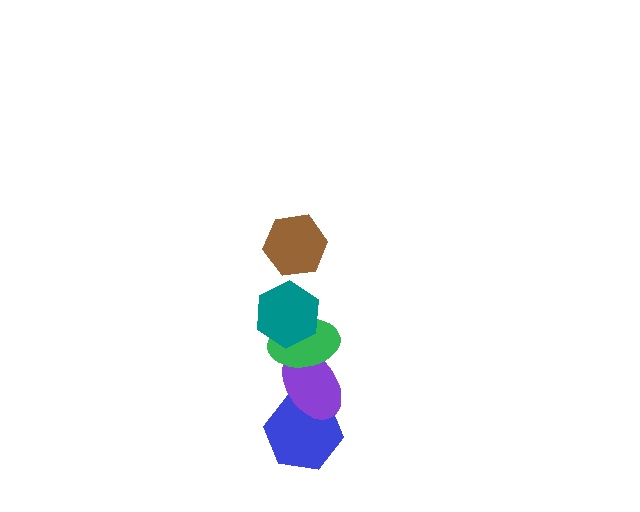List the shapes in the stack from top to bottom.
From top to bottom: the brown hexagon, the teal hexagon, the green ellipse, the purple ellipse, the blue hexagon.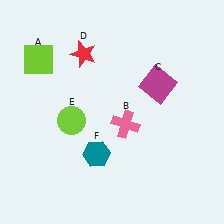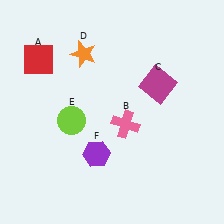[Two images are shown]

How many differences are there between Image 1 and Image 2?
There are 3 differences between the two images.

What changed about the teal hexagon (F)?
In Image 1, F is teal. In Image 2, it changed to purple.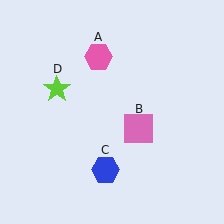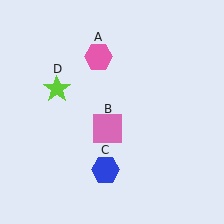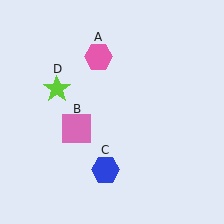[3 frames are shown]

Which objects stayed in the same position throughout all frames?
Pink hexagon (object A) and blue hexagon (object C) and lime star (object D) remained stationary.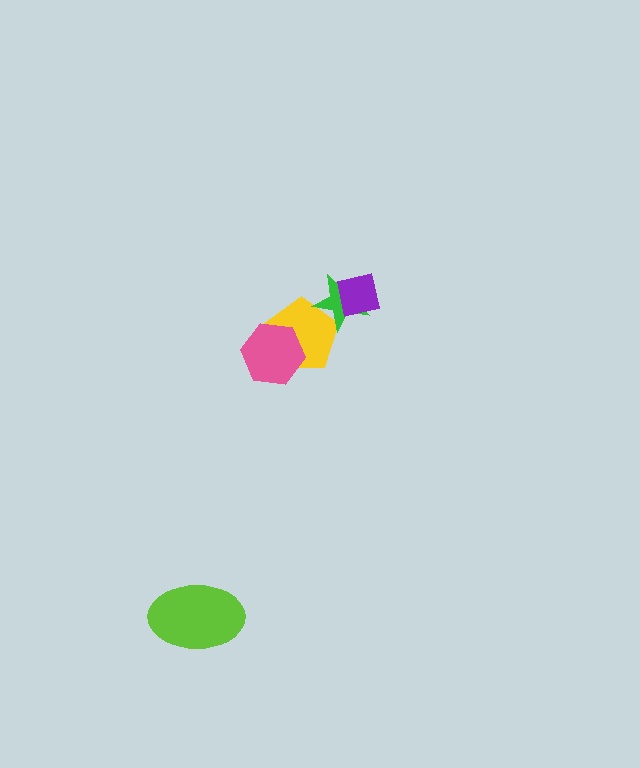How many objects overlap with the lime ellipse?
0 objects overlap with the lime ellipse.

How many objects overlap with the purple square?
1 object overlaps with the purple square.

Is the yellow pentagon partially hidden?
Yes, it is partially covered by another shape.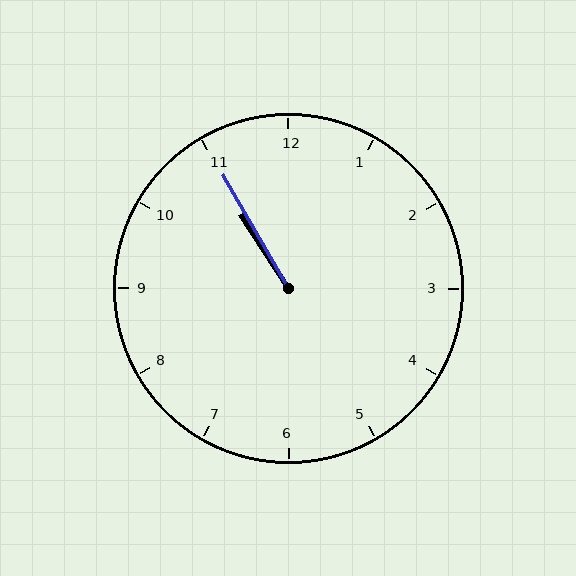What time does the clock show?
10:55.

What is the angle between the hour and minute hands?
Approximately 2 degrees.